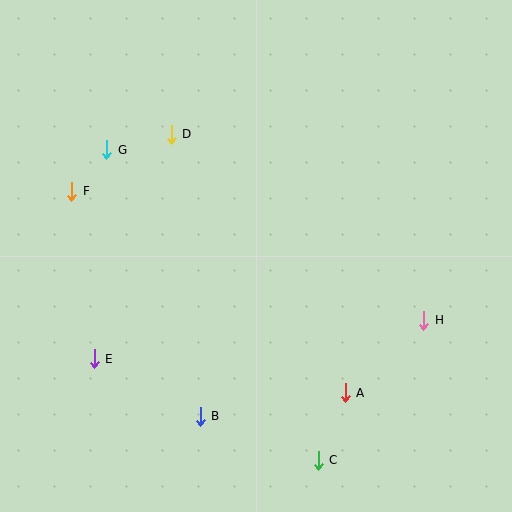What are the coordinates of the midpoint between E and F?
The midpoint between E and F is at (83, 275).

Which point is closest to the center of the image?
Point D at (171, 134) is closest to the center.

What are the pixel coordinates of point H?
Point H is at (424, 320).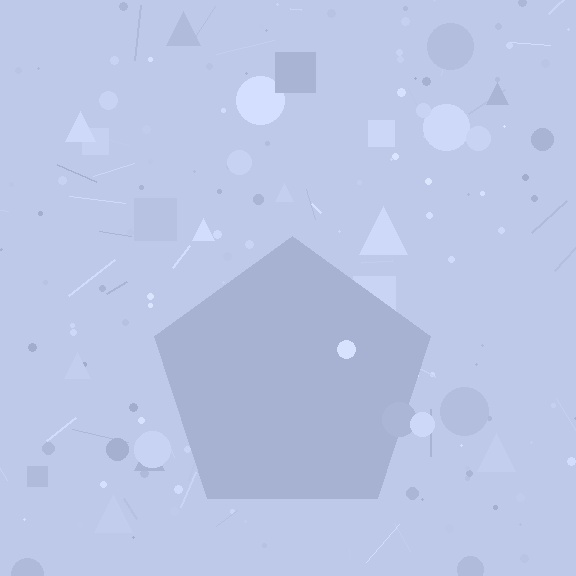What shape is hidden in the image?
A pentagon is hidden in the image.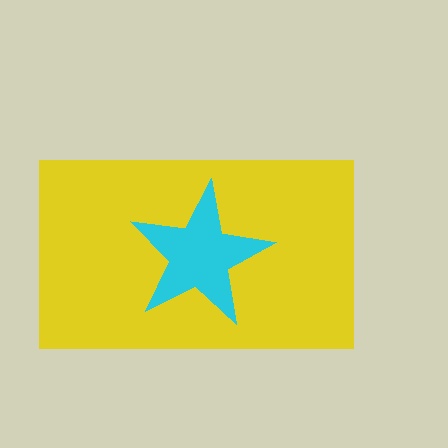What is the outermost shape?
The yellow rectangle.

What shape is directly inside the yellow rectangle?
The cyan star.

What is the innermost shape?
The cyan star.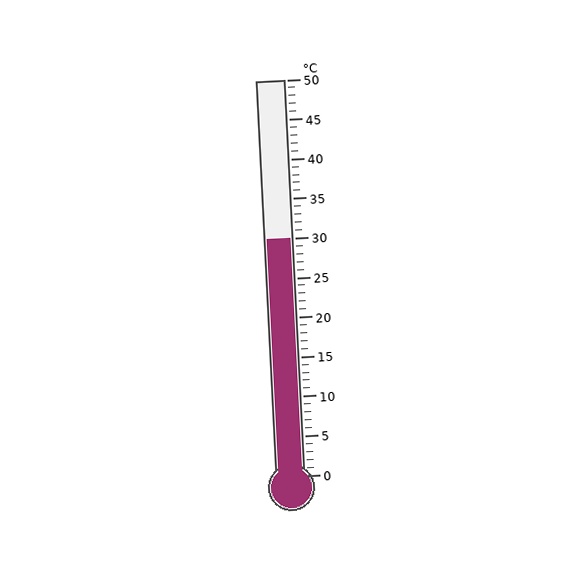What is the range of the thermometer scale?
The thermometer scale ranges from 0°C to 50°C.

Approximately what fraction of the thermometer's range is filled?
The thermometer is filled to approximately 60% of its range.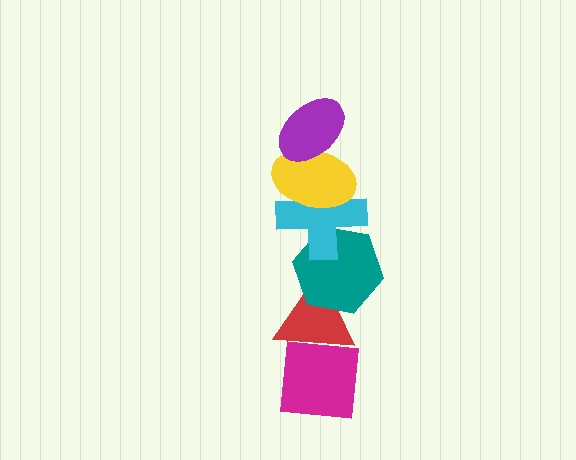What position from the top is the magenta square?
The magenta square is 6th from the top.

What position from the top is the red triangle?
The red triangle is 5th from the top.